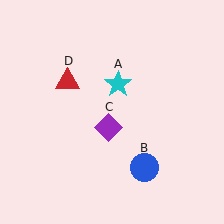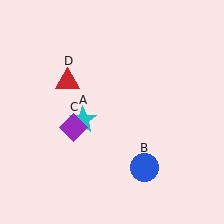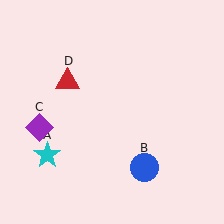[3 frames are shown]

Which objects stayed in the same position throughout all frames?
Blue circle (object B) and red triangle (object D) remained stationary.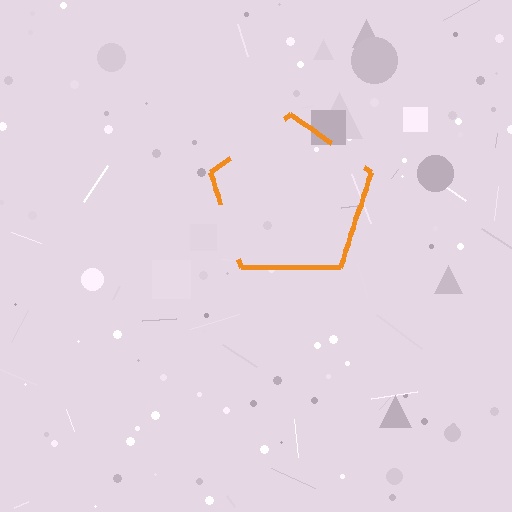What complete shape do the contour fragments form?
The contour fragments form a pentagon.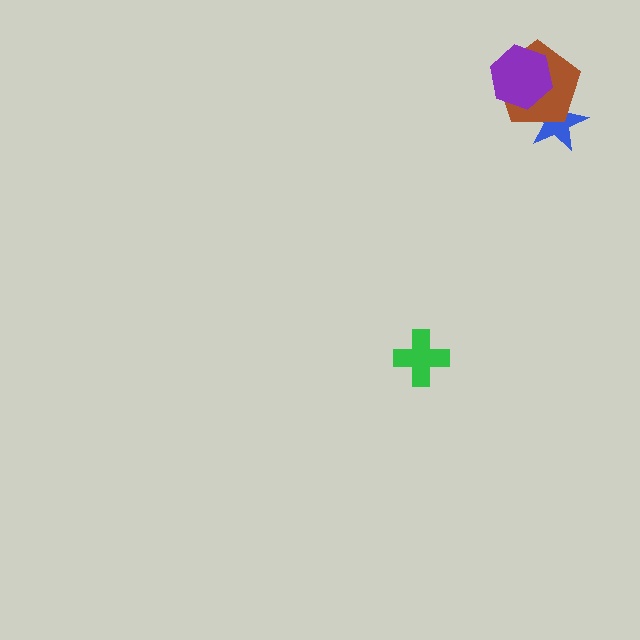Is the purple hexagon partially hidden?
No, no other shape covers it.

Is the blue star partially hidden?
Yes, it is partially covered by another shape.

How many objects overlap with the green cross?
0 objects overlap with the green cross.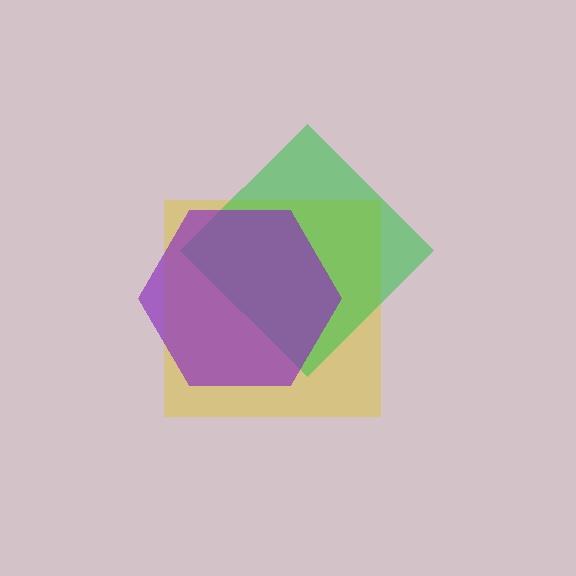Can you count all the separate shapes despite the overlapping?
Yes, there are 3 separate shapes.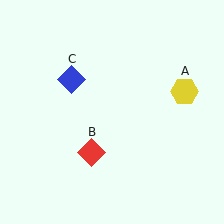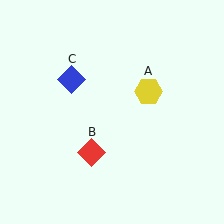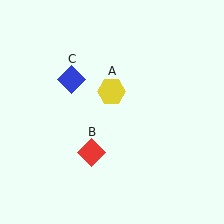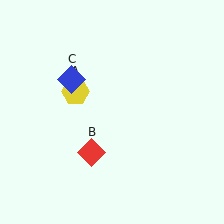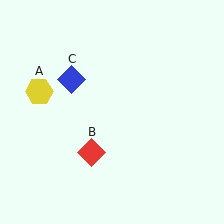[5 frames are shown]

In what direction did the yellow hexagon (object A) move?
The yellow hexagon (object A) moved left.